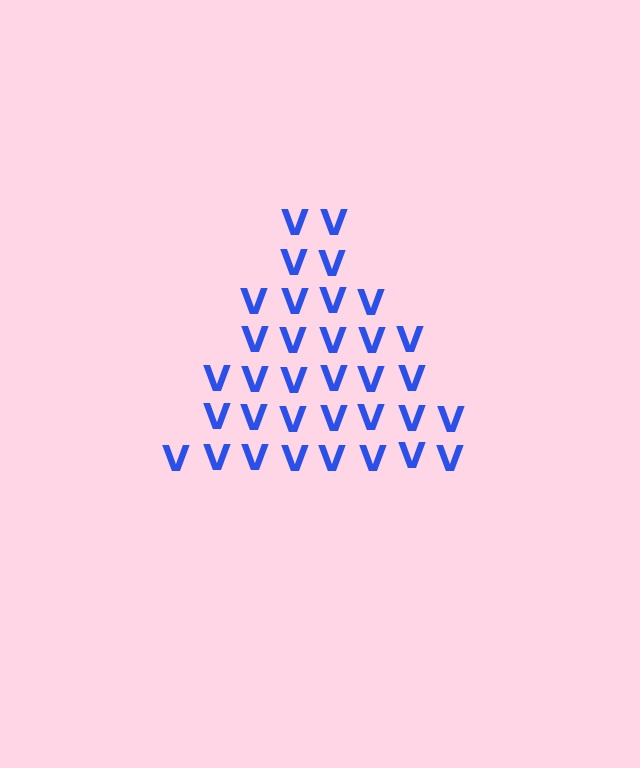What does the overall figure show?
The overall figure shows a triangle.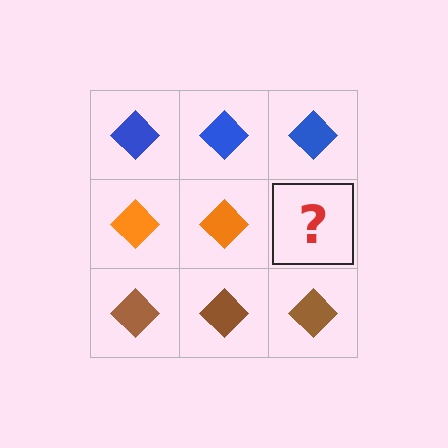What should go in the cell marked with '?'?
The missing cell should contain an orange diamond.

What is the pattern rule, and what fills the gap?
The rule is that each row has a consistent color. The gap should be filled with an orange diamond.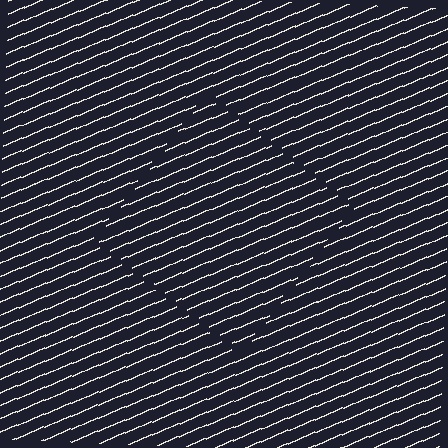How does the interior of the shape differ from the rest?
The interior of the shape contains the same grating, shifted by half a period — the contour is defined by the phase discontinuity where line-ends from the inner and outer gratings abut.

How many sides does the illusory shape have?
4 sides — the line-ends trace a square.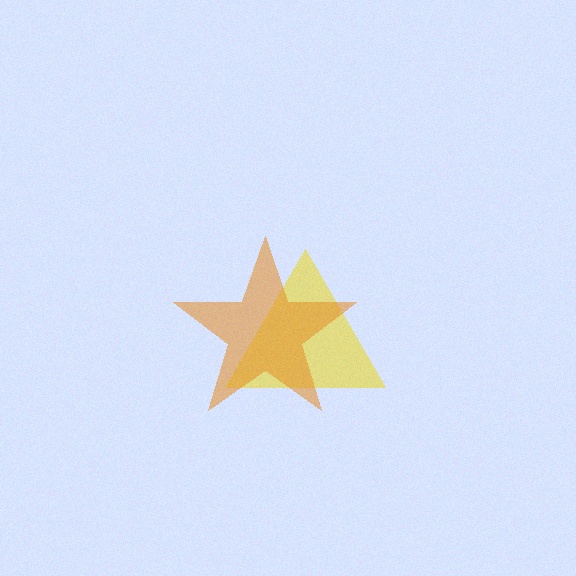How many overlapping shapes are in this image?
There are 2 overlapping shapes in the image.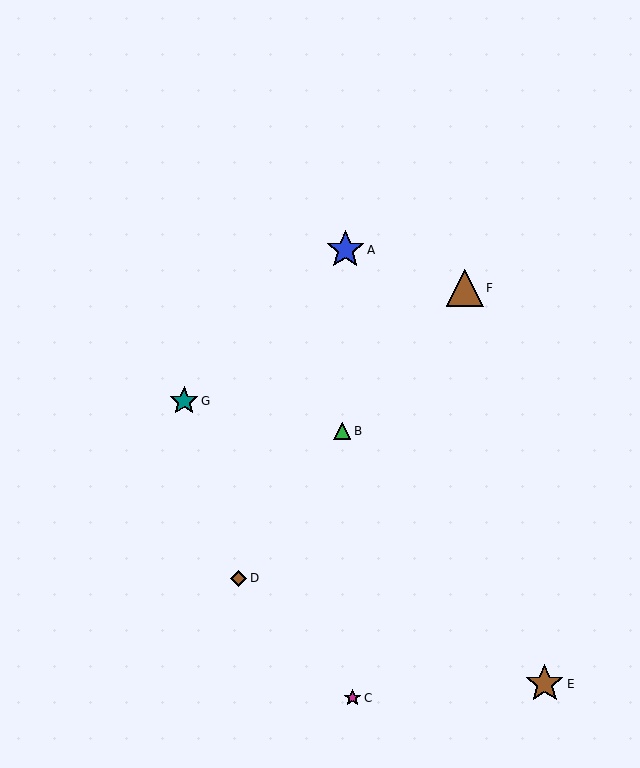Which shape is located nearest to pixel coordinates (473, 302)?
The brown triangle (labeled F) at (465, 288) is nearest to that location.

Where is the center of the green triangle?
The center of the green triangle is at (342, 431).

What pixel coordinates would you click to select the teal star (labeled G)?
Click at (184, 401) to select the teal star G.